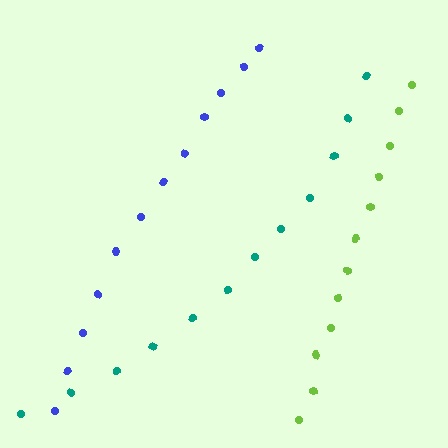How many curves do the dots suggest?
There are 3 distinct paths.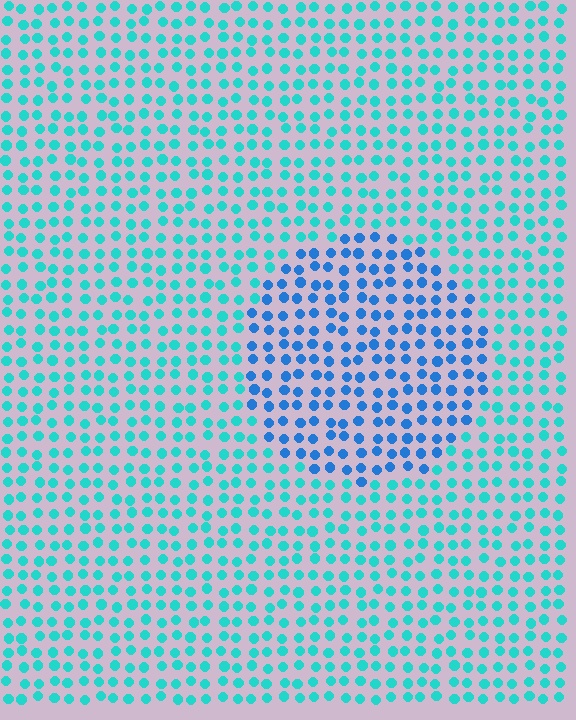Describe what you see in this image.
The image is filled with small cyan elements in a uniform arrangement. A circle-shaped region is visible where the elements are tinted to a slightly different hue, forming a subtle color boundary.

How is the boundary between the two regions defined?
The boundary is defined purely by a slight shift in hue (about 35 degrees). Spacing, size, and orientation are identical on both sides.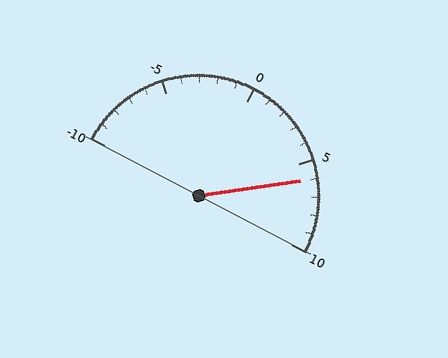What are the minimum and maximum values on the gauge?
The gauge ranges from -10 to 10.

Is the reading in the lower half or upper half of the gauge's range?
The reading is in the upper half of the range (-10 to 10).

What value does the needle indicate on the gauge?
The needle indicates approximately 6.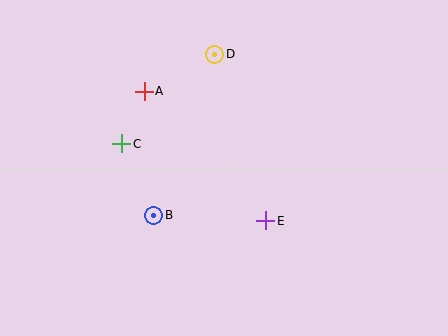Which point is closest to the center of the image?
Point E at (266, 221) is closest to the center.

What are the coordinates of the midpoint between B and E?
The midpoint between B and E is at (210, 218).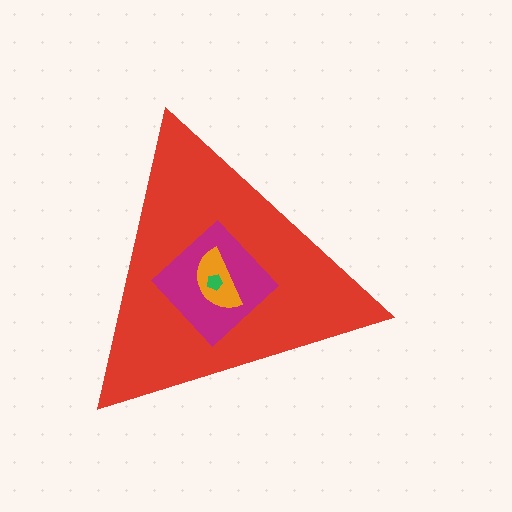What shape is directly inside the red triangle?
The magenta diamond.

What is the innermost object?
The green pentagon.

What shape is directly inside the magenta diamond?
The orange semicircle.